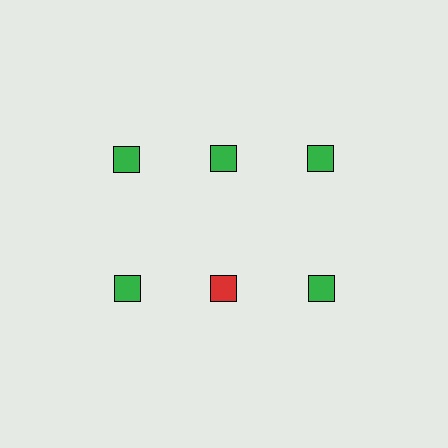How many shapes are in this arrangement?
There are 6 shapes arranged in a grid pattern.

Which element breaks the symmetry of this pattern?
The red square in the second row, second from left column breaks the symmetry. All other shapes are green squares.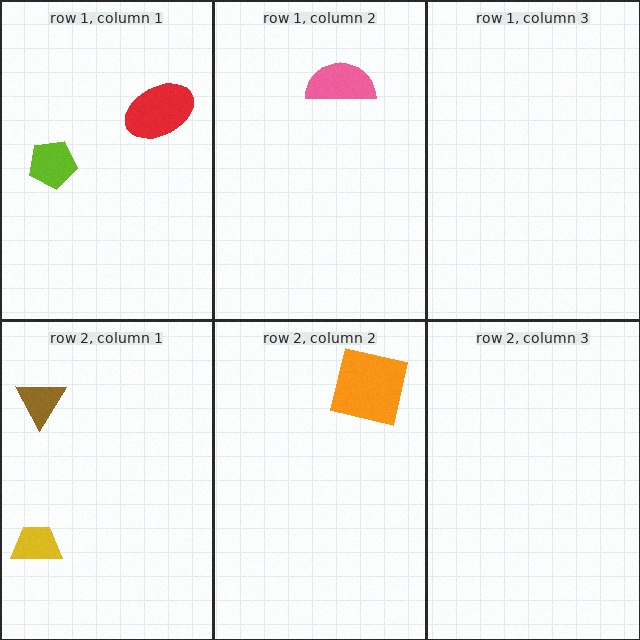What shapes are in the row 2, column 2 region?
The orange square.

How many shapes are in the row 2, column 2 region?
1.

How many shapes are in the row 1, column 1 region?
2.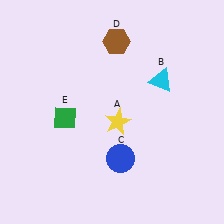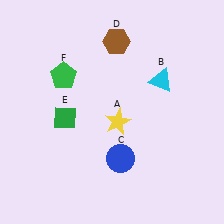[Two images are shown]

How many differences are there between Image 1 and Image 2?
There is 1 difference between the two images.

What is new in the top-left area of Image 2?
A green pentagon (F) was added in the top-left area of Image 2.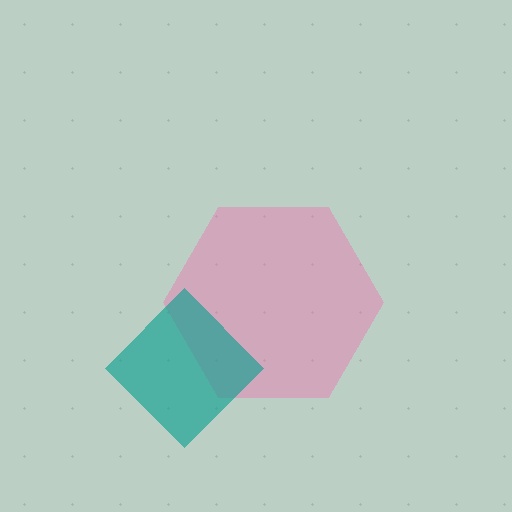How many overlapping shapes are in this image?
There are 2 overlapping shapes in the image.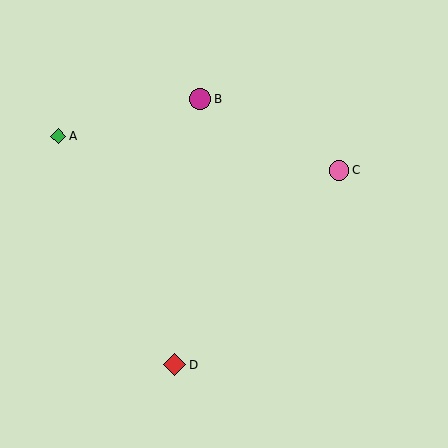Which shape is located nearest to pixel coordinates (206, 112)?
The magenta circle (labeled B) at (200, 99) is nearest to that location.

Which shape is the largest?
The red diamond (labeled D) is the largest.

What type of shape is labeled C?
Shape C is a pink circle.